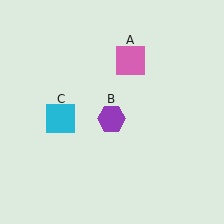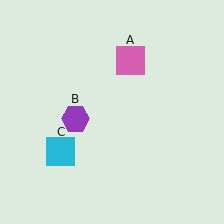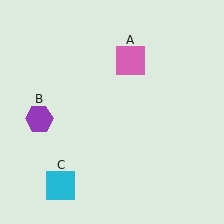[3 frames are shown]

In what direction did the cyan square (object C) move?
The cyan square (object C) moved down.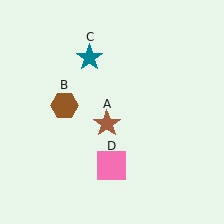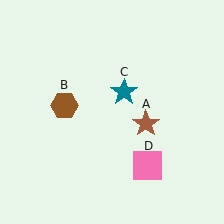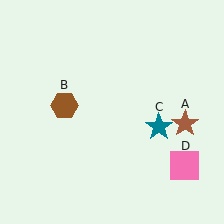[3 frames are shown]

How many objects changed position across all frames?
3 objects changed position: brown star (object A), teal star (object C), pink square (object D).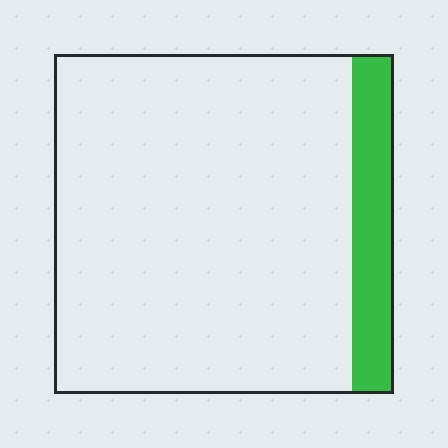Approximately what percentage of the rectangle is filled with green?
Approximately 10%.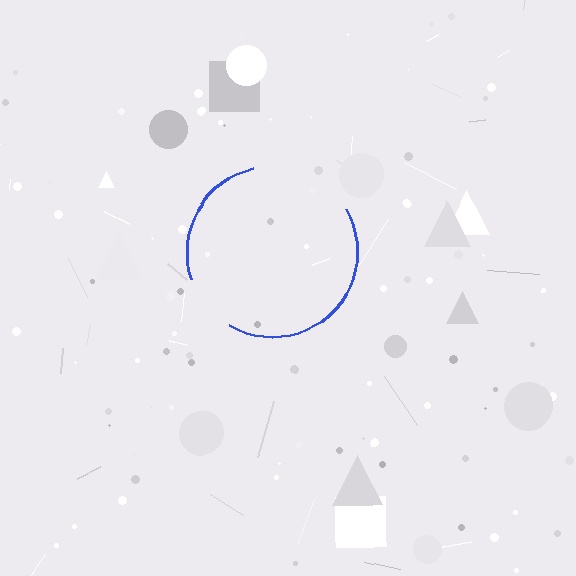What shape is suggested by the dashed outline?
The dashed outline suggests a circle.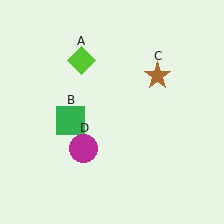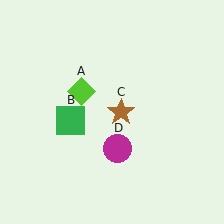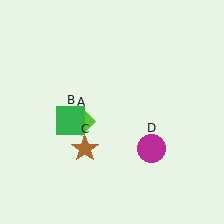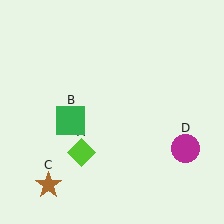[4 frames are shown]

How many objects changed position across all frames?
3 objects changed position: lime diamond (object A), brown star (object C), magenta circle (object D).